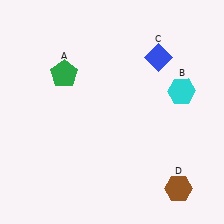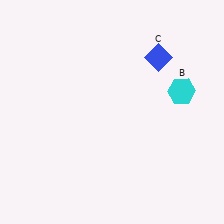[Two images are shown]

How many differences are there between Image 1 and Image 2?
There are 2 differences between the two images.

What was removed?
The green pentagon (A), the brown hexagon (D) were removed in Image 2.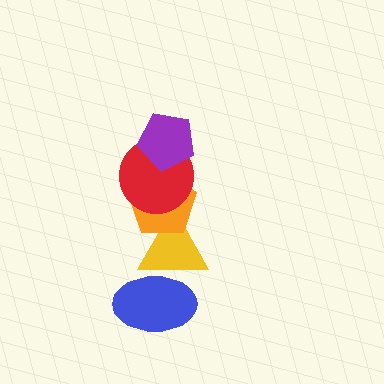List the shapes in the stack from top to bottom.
From top to bottom: the purple pentagon, the red circle, the orange pentagon, the yellow triangle, the blue ellipse.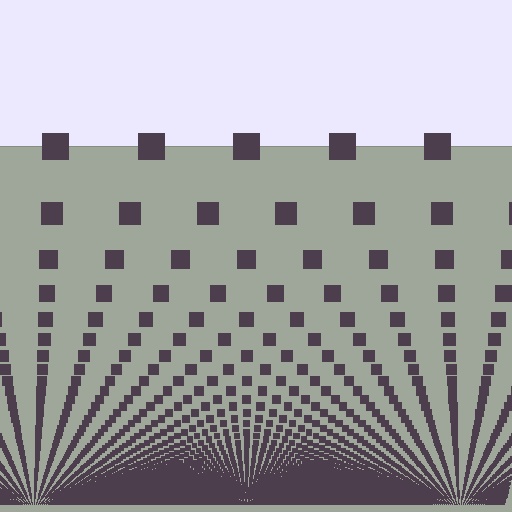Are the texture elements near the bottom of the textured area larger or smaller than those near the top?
Smaller. The gradient is inverted — elements near the bottom are smaller and denser.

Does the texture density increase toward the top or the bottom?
Density increases toward the bottom.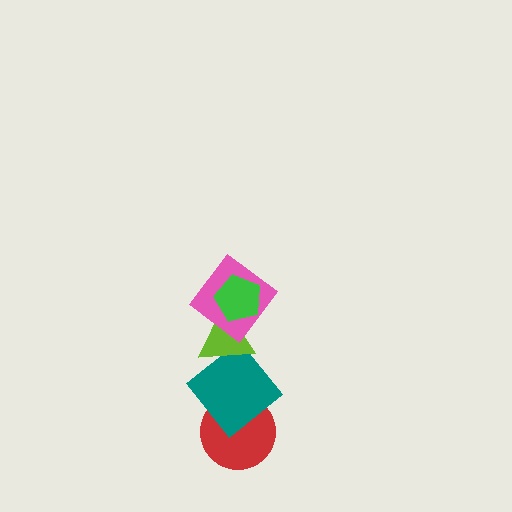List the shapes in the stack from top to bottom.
From top to bottom: the green pentagon, the pink diamond, the lime triangle, the teal diamond, the red circle.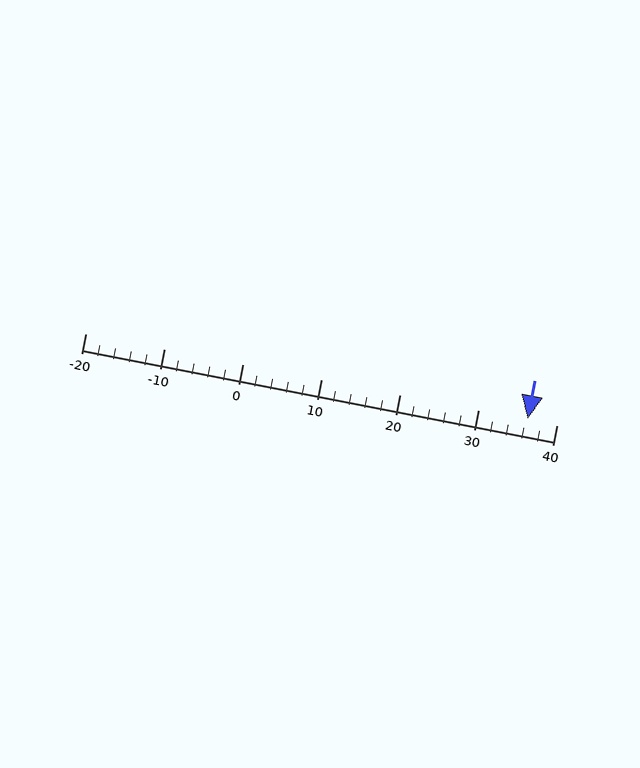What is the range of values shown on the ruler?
The ruler shows values from -20 to 40.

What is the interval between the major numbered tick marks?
The major tick marks are spaced 10 units apart.